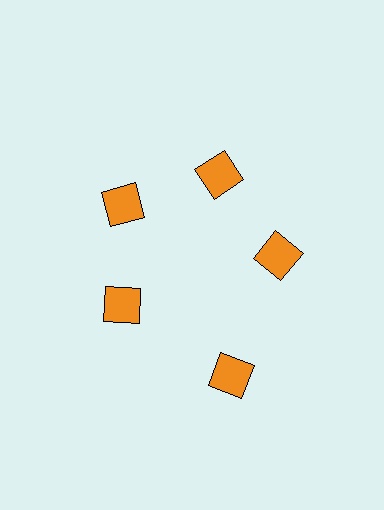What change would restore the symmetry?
The symmetry would be restored by moving it inward, back onto the ring so that all 5 squares sit at equal angles and equal distance from the center.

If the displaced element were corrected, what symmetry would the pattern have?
It would have 5-fold rotational symmetry — the pattern would map onto itself every 72 degrees.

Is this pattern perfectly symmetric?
No. The 5 orange squares are arranged in a ring, but one element near the 5 o'clock position is pushed outward from the center, breaking the 5-fold rotational symmetry.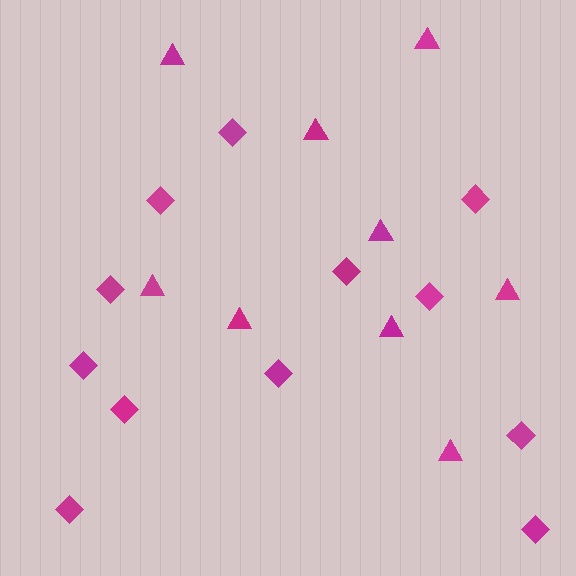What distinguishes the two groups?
There are 2 groups: one group of triangles (9) and one group of diamonds (12).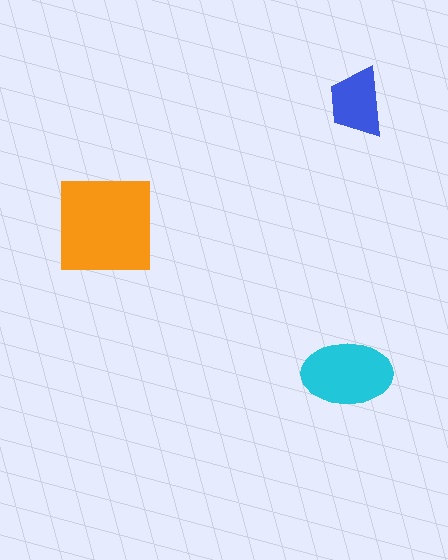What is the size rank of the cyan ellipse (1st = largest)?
2nd.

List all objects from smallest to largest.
The blue trapezoid, the cyan ellipse, the orange square.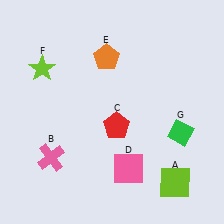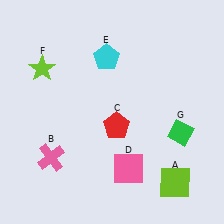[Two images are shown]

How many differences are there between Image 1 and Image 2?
There is 1 difference between the two images.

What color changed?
The pentagon (E) changed from orange in Image 1 to cyan in Image 2.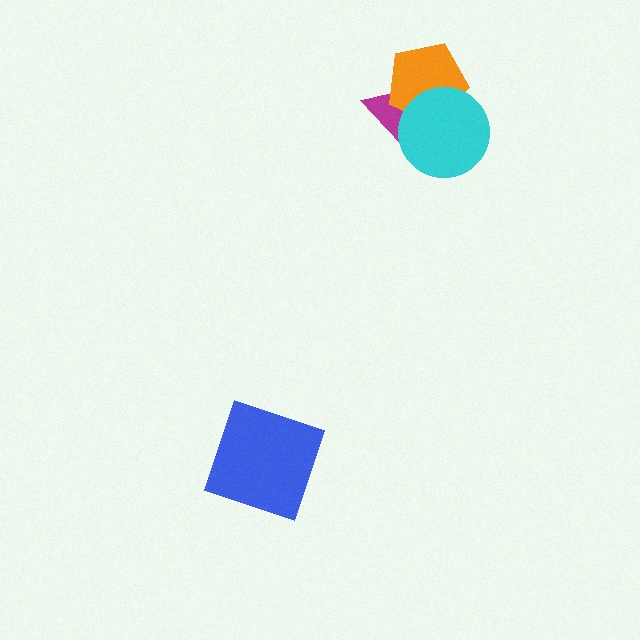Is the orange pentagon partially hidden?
Yes, it is partially covered by another shape.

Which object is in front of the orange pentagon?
The cyan circle is in front of the orange pentagon.